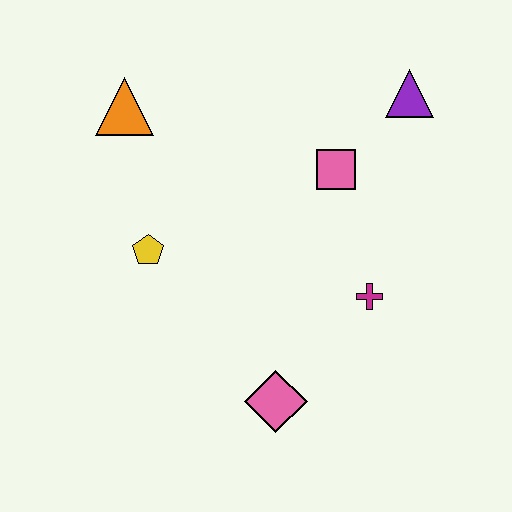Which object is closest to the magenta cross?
The pink square is closest to the magenta cross.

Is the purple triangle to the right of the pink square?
Yes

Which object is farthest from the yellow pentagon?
The purple triangle is farthest from the yellow pentagon.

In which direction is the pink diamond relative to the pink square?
The pink diamond is below the pink square.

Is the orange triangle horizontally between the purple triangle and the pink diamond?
No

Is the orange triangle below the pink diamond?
No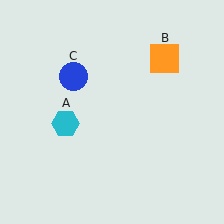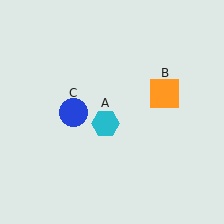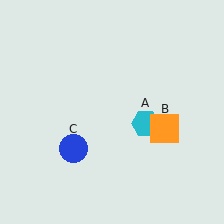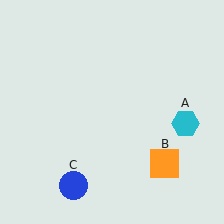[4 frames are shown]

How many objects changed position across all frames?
3 objects changed position: cyan hexagon (object A), orange square (object B), blue circle (object C).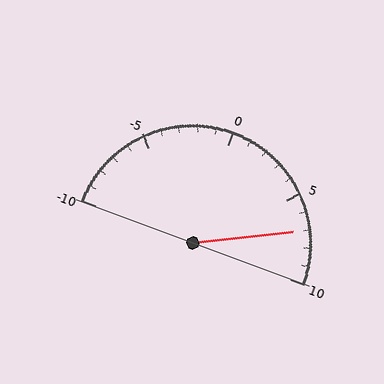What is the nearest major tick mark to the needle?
The nearest major tick mark is 5.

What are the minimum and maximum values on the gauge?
The gauge ranges from -10 to 10.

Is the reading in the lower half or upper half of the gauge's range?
The reading is in the upper half of the range (-10 to 10).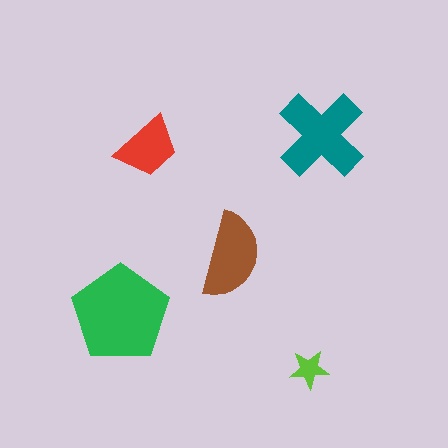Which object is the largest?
The green pentagon.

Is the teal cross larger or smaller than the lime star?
Larger.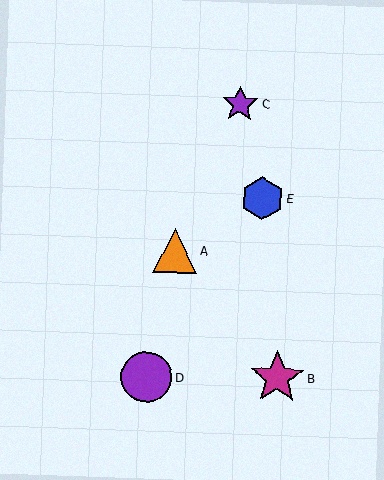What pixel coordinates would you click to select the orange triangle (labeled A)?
Click at (175, 251) to select the orange triangle A.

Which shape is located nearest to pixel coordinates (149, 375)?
The purple circle (labeled D) at (146, 377) is nearest to that location.